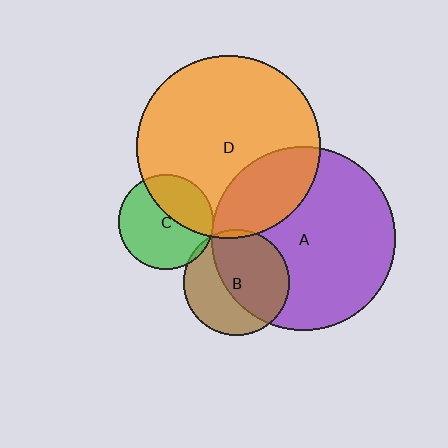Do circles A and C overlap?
Yes.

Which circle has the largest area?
Circle A (purple).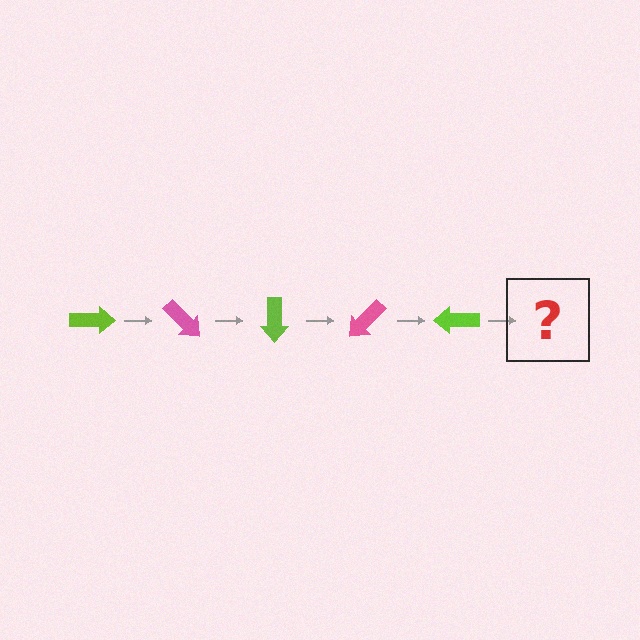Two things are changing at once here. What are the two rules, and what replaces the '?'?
The two rules are that it rotates 45 degrees each step and the color cycles through lime and pink. The '?' should be a pink arrow, rotated 225 degrees from the start.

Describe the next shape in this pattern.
It should be a pink arrow, rotated 225 degrees from the start.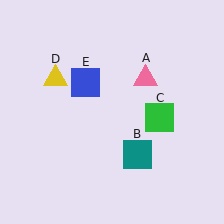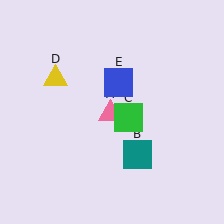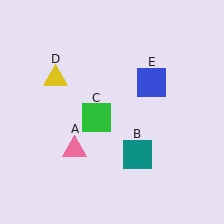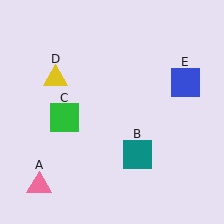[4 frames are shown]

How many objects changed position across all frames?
3 objects changed position: pink triangle (object A), green square (object C), blue square (object E).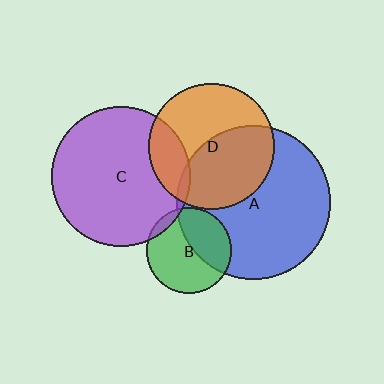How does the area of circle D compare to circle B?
Approximately 2.2 times.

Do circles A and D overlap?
Yes.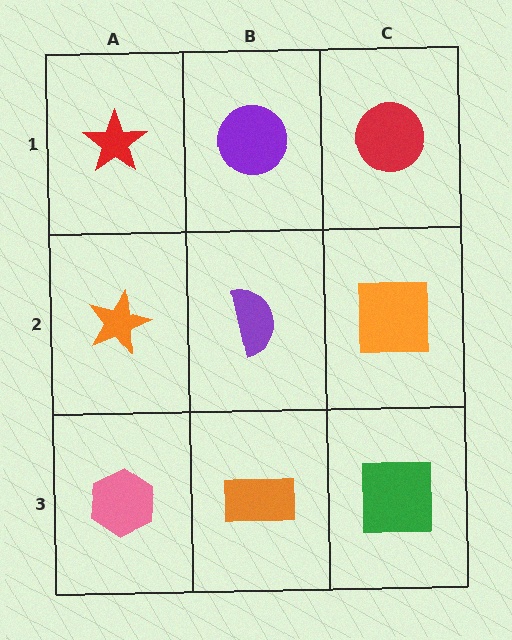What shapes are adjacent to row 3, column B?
A purple semicircle (row 2, column B), a pink hexagon (row 3, column A), a green square (row 3, column C).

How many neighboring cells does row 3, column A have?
2.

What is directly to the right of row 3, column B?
A green square.